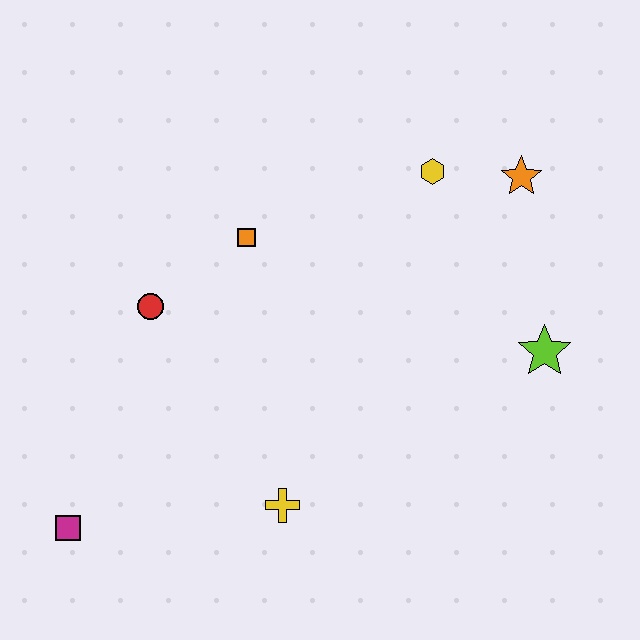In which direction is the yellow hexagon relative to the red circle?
The yellow hexagon is to the right of the red circle.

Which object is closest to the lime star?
The orange star is closest to the lime star.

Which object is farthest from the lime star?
The magenta square is farthest from the lime star.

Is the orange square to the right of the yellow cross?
No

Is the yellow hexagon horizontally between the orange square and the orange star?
Yes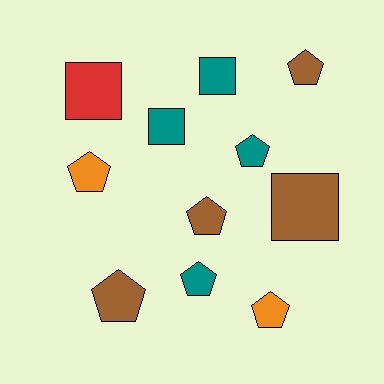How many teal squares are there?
There are 2 teal squares.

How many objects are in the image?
There are 11 objects.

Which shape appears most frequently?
Pentagon, with 7 objects.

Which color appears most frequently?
Brown, with 4 objects.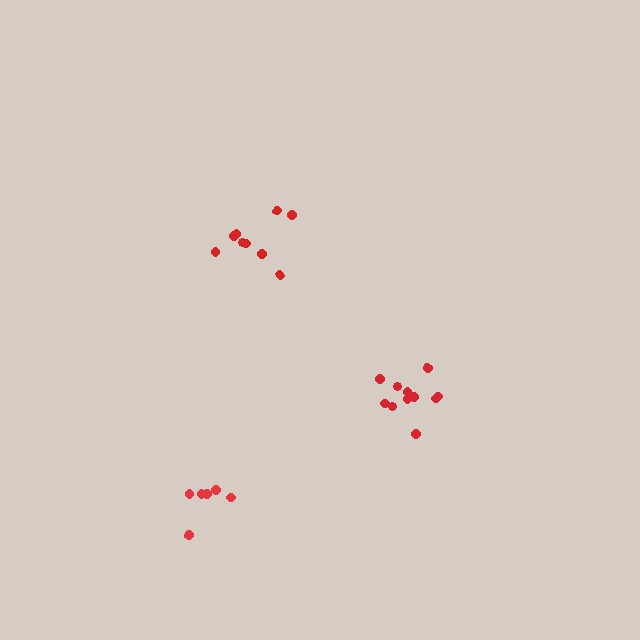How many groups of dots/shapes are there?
There are 3 groups.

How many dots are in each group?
Group 1: 6 dots, Group 2: 9 dots, Group 3: 11 dots (26 total).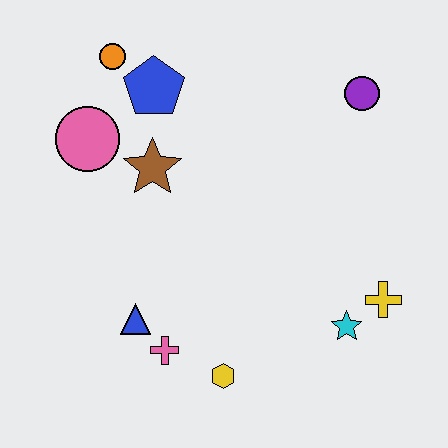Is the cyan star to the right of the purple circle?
No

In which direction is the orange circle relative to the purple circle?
The orange circle is to the left of the purple circle.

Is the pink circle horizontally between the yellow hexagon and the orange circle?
No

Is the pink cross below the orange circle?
Yes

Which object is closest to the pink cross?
The blue triangle is closest to the pink cross.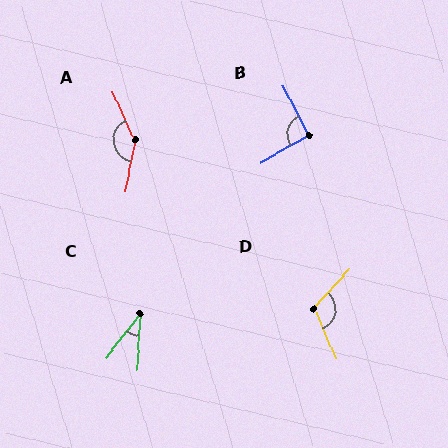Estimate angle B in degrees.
Approximately 91 degrees.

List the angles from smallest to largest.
C (33°), B (91°), D (114°), A (144°).